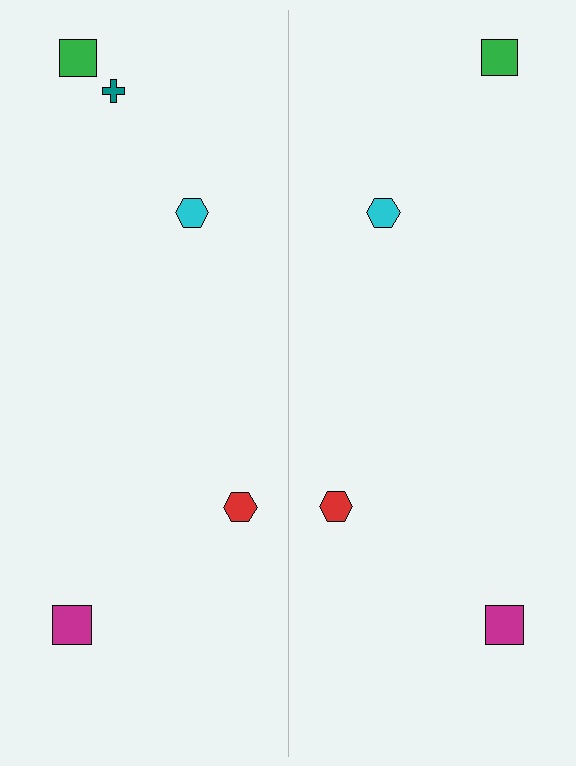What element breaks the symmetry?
A teal cross is missing from the right side.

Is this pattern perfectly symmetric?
No, the pattern is not perfectly symmetric. A teal cross is missing from the right side.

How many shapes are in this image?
There are 9 shapes in this image.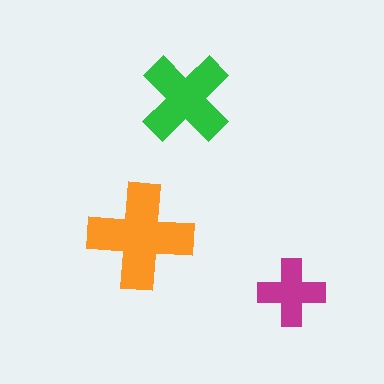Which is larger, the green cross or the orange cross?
The orange one.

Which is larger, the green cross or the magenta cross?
The green one.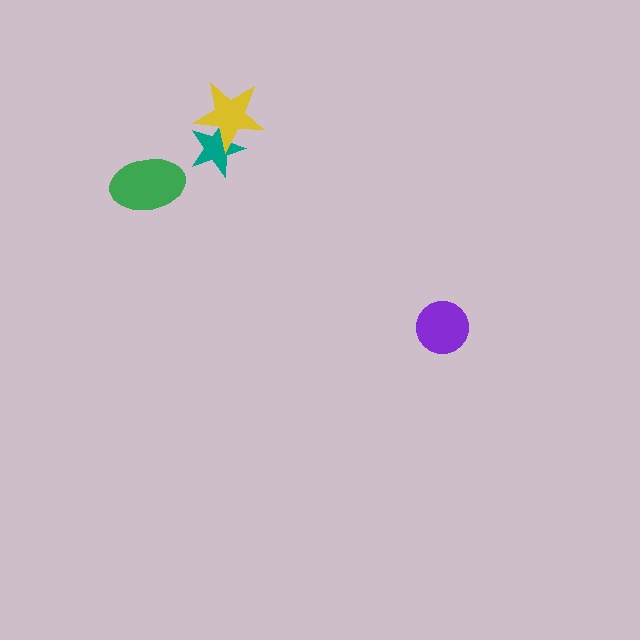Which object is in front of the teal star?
The yellow star is in front of the teal star.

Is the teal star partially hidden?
Yes, it is partially covered by another shape.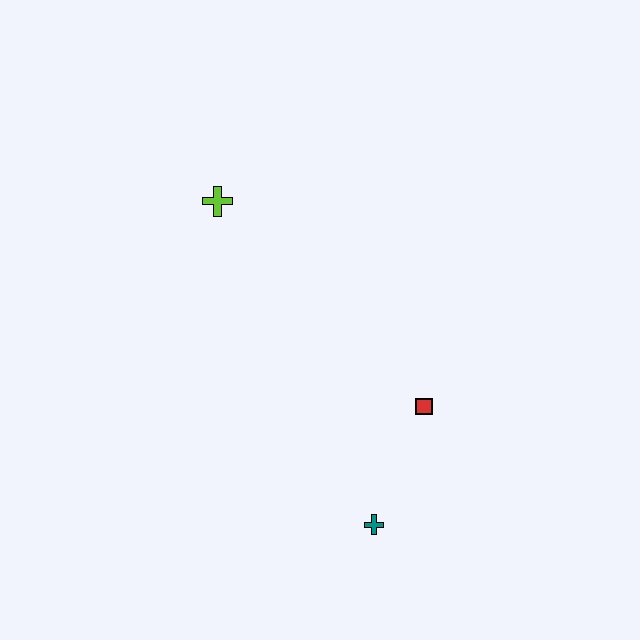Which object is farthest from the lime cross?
The teal cross is farthest from the lime cross.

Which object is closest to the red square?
The teal cross is closest to the red square.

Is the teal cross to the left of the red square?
Yes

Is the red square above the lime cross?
No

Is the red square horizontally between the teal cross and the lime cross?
No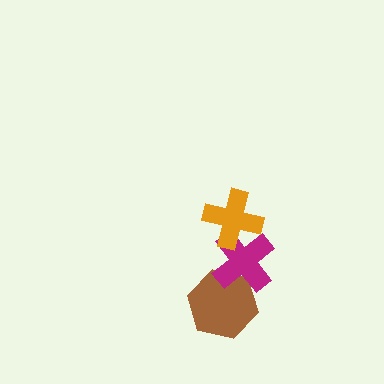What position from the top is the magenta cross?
The magenta cross is 2nd from the top.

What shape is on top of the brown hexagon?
The magenta cross is on top of the brown hexagon.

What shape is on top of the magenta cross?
The orange cross is on top of the magenta cross.